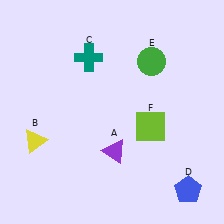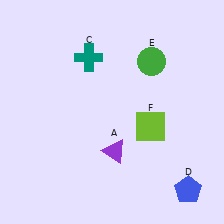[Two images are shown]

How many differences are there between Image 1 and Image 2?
There is 1 difference between the two images.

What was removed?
The yellow triangle (B) was removed in Image 2.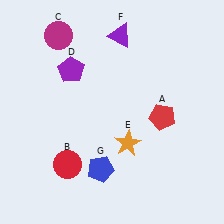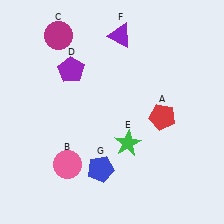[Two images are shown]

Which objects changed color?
B changed from red to pink. E changed from orange to green.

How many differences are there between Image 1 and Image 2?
There are 2 differences between the two images.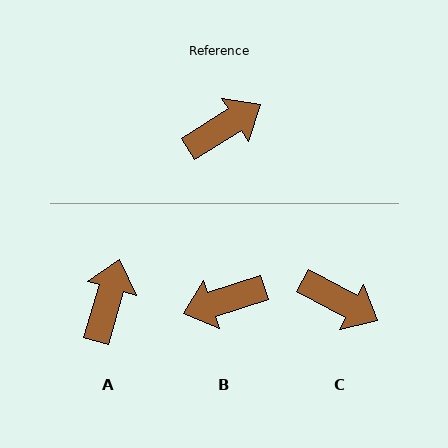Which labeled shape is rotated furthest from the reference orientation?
B, about 166 degrees away.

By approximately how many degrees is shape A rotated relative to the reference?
Approximately 42 degrees counter-clockwise.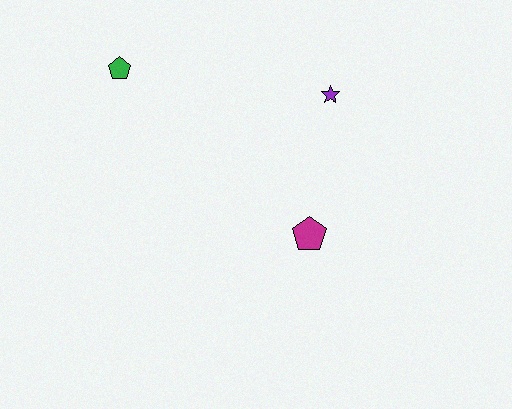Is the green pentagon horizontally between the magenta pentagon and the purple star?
No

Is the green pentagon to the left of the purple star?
Yes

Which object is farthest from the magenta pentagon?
The green pentagon is farthest from the magenta pentagon.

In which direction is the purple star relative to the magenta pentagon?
The purple star is above the magenta pentagon.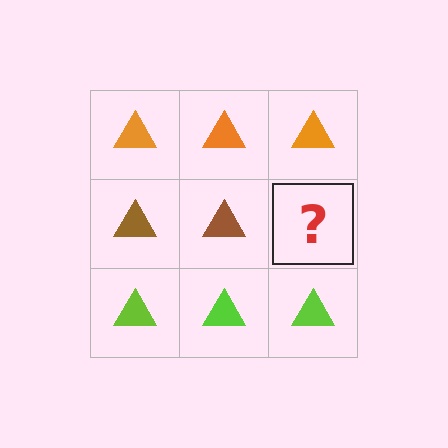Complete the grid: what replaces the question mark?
The question mark should be replaced with a brown triangle.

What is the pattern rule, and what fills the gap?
The rule is that each row has a consistent color. The gap should be filled with a brown triangle.